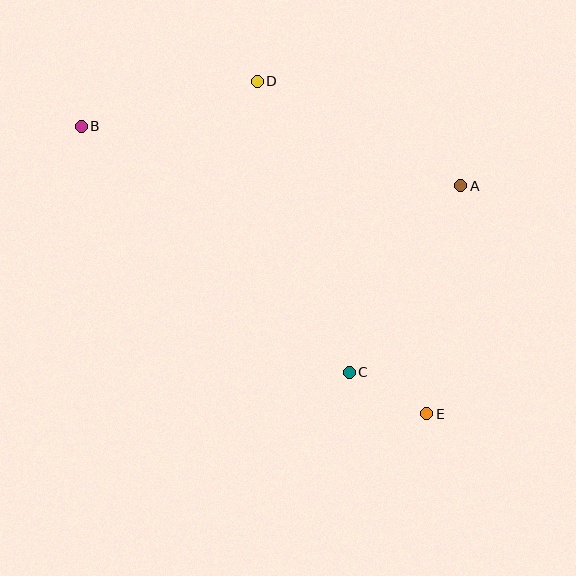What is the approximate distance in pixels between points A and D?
The distance between A and D is approximately 229 pixels.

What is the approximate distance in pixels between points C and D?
The distance between C and D is approximately 305 pixels.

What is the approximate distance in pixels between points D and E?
The distance between D and E is approximately 373 pixels.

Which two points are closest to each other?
Points C and E are closest to each other.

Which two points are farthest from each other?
Points B and E are farthest from each other.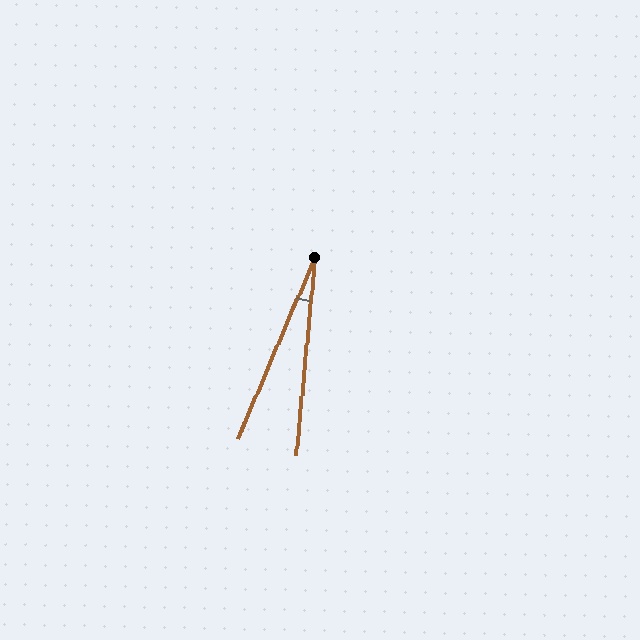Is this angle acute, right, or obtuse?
It is acute.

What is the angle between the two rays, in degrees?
Approximately 18 degrees.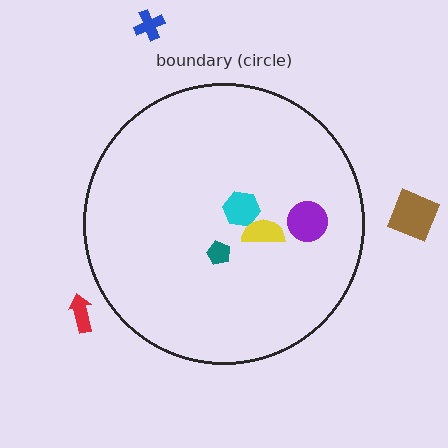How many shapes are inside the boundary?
4 inside, 3 outside.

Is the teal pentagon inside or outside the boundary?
Inside.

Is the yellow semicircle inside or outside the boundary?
Inside.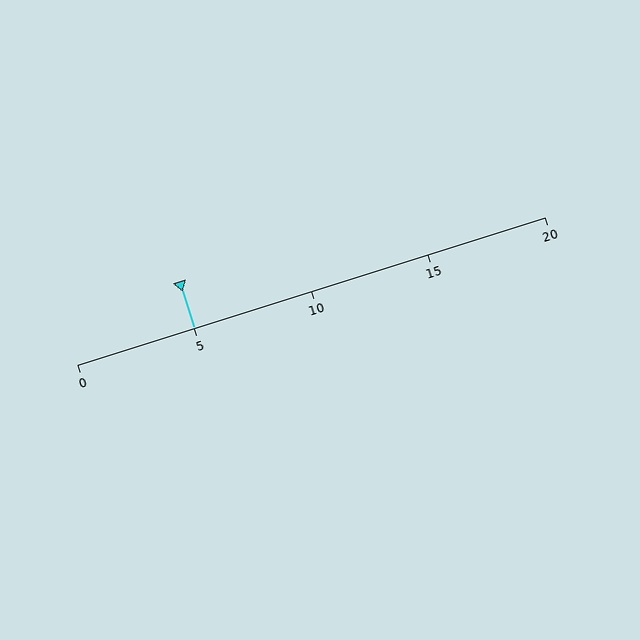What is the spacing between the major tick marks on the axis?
The major ticks are spaced 5 apart.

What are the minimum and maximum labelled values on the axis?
The axis runs from 0 to 20.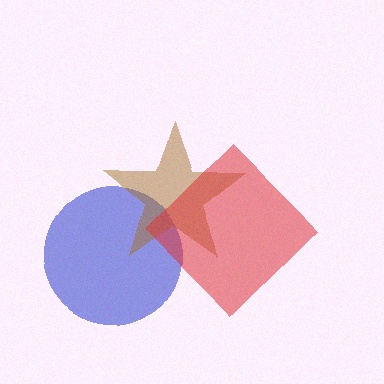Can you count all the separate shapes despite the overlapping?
Yes, there are 3 separate shapes.